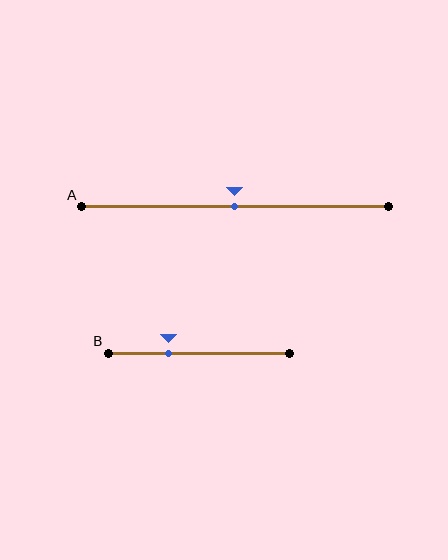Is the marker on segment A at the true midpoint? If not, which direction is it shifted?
Yes, the marker on segment A is at the true midpoint.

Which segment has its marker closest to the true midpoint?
Segment A has its marker closest to the true midpoint.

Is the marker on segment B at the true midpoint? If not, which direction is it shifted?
No, the marker on segment B is shifted to the left by about 17% of the segment length.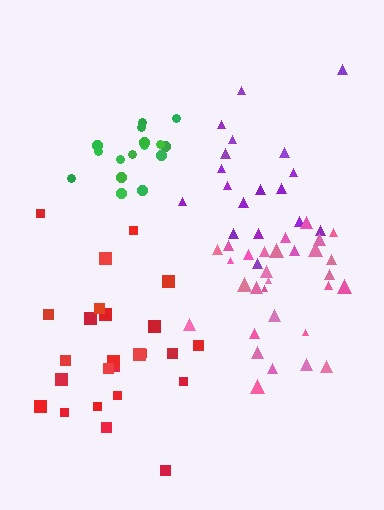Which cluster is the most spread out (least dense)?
Red.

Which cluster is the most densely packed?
Green.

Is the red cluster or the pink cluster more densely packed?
Pink.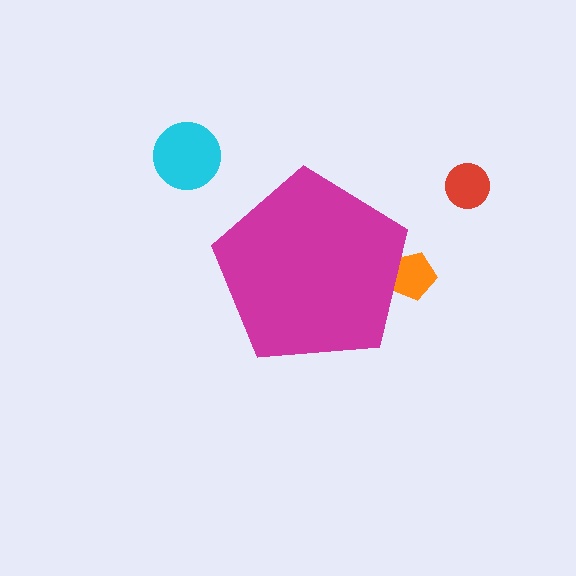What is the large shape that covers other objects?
A magenta pentagon.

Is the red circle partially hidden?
No, the red circle is fully visible.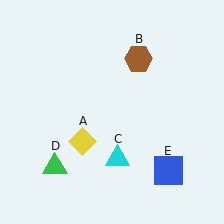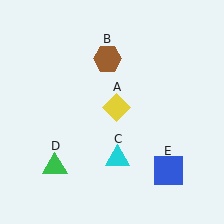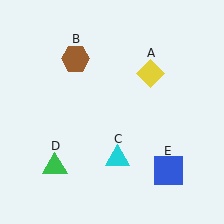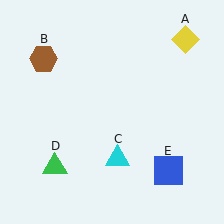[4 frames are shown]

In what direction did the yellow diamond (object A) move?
The yellow diamond (object A) moved up and to the right.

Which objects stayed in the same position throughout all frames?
Cyan triangle (object C) and green triangle (object D) and blue square (object E) remained stationary.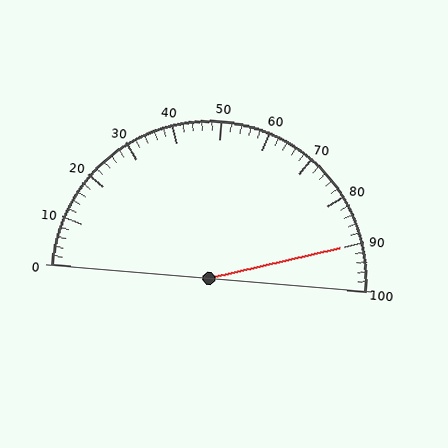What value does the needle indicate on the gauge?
The needle indicates approximately 90.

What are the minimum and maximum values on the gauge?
The gauge ranges from 0 to 100.